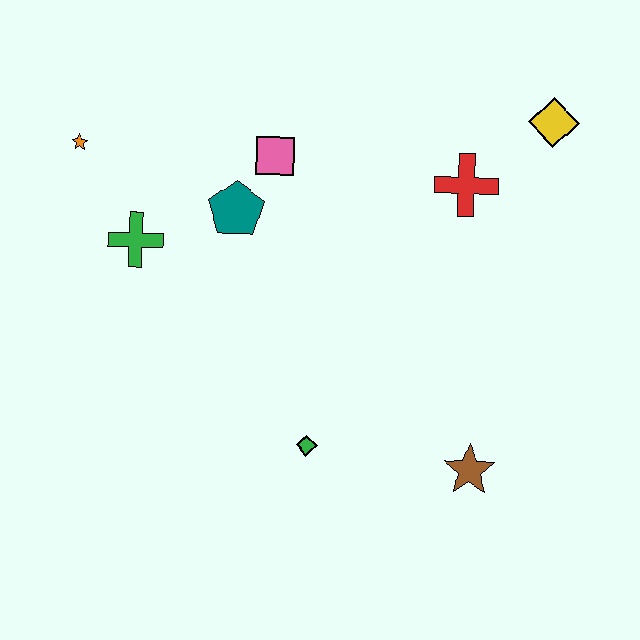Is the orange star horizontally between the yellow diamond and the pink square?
No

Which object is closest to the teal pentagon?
The pink square is closest to the teal pentagon.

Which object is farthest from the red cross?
The orange star is farthest from the red cross.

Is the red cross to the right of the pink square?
Yes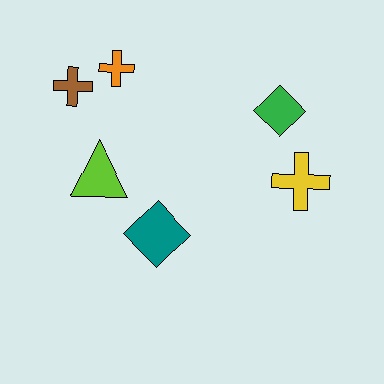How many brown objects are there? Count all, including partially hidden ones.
There is 1 brown object.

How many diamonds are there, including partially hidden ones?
There are 2 diamonds.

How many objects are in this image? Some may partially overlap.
There are 6 objects.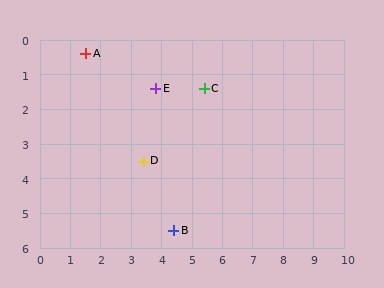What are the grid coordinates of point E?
Point E is at approximately (3.8, 1.4).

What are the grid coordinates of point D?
Point D is at approximately (3.4, 3.5).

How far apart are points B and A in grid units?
Points B and A are about 5.9 grid units apart.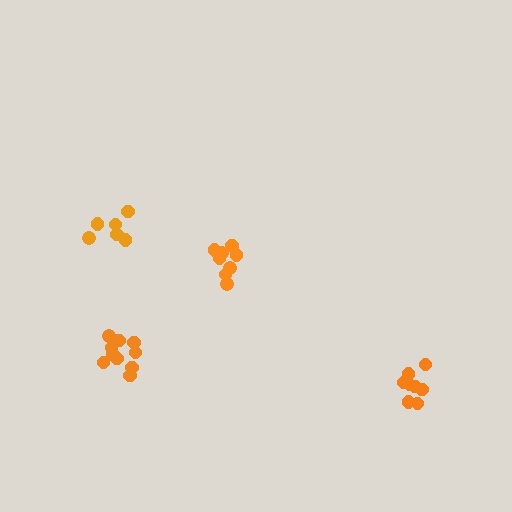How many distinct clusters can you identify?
There are 4 distinct clusters.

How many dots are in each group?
Group 1: 6 dots, Group 2: 8 dots, Group 3: 10 dots, Group 4: 9 dots (33 total).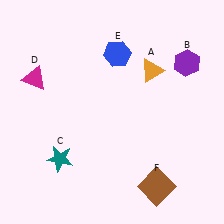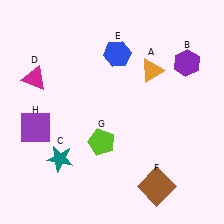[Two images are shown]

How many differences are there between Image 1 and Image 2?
There are 2 differences between the two images.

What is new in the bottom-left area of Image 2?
A purple square (H) was added in the bottom-left area of Image 2.